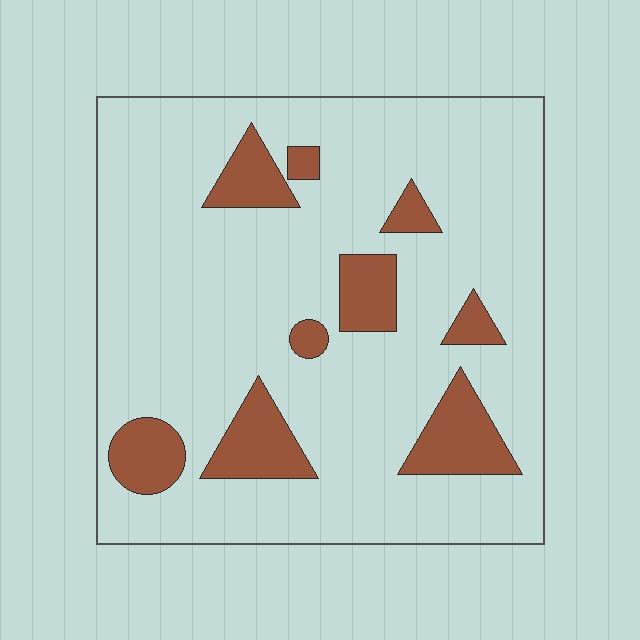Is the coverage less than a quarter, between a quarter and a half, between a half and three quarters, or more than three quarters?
Less than a quarter.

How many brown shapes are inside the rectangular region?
9.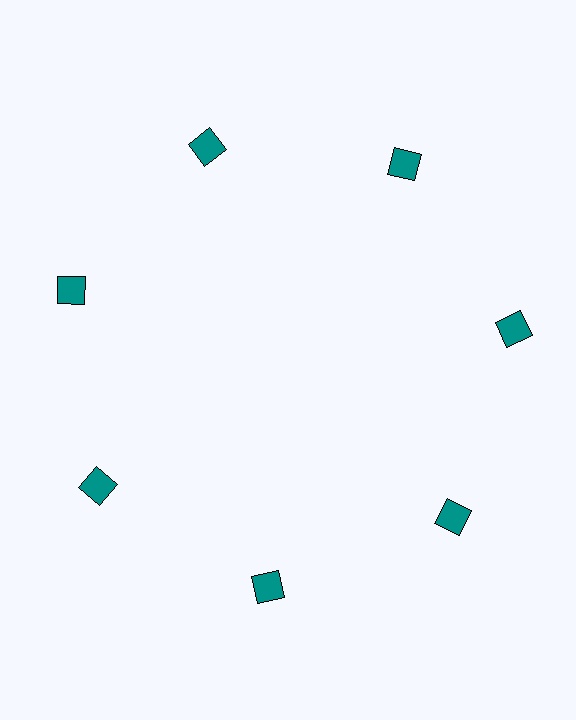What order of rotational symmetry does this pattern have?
This pattern has 7-fold rotational symmetry.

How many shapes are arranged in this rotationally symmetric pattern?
There are 7 shapes, arranged in 7 groups of 1.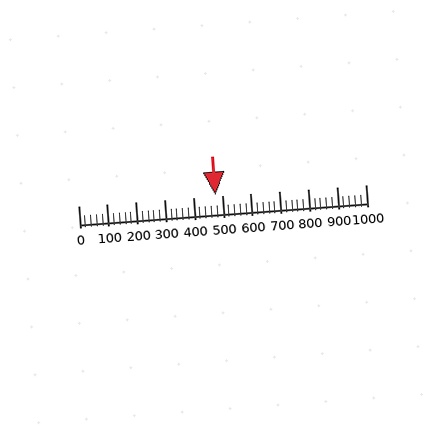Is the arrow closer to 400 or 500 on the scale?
The arrow is closer to 500.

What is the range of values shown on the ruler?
The ruler shows values from 0 to 1000.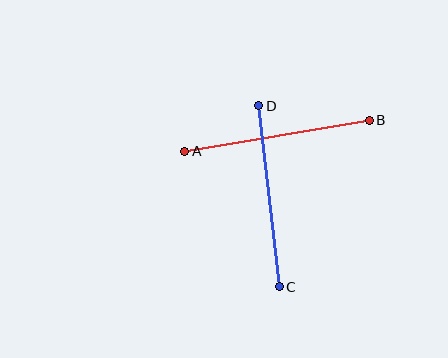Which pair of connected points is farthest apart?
Points A and B are farthest apart.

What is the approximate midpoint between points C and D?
The midpoint is at approximately (269, 196) pixels.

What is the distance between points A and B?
The distance is approximately 187 pixels.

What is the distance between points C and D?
The distance is approximately 182 pixels.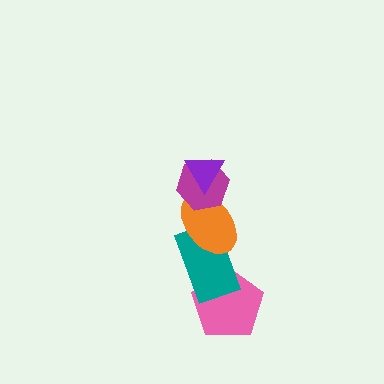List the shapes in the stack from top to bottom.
From top to bottom: the purple triangle, the magenta hexagon, the orange ellipse, the teal rectangle, the pink pentagon.